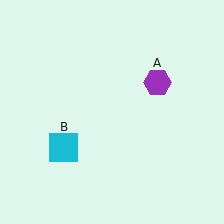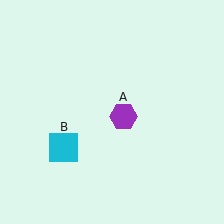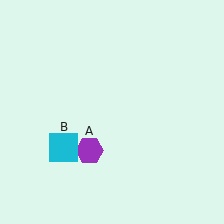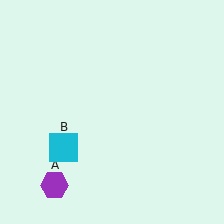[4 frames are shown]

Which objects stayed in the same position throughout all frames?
Cyan square (object B) remained stationary.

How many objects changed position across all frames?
1 object changed position: purple hexagon (object A).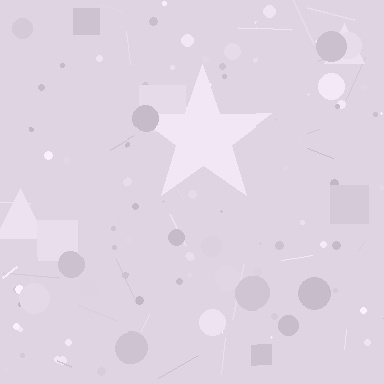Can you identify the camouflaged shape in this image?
The camouflaged shape is a star.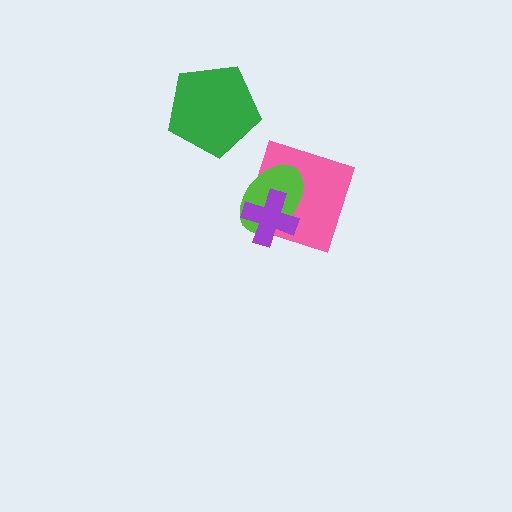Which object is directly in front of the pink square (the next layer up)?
The lime ellipse is directly in front of the pink square.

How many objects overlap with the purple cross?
2 objects overlap with the purple cross.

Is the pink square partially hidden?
Yes, it is partially covered by another shape.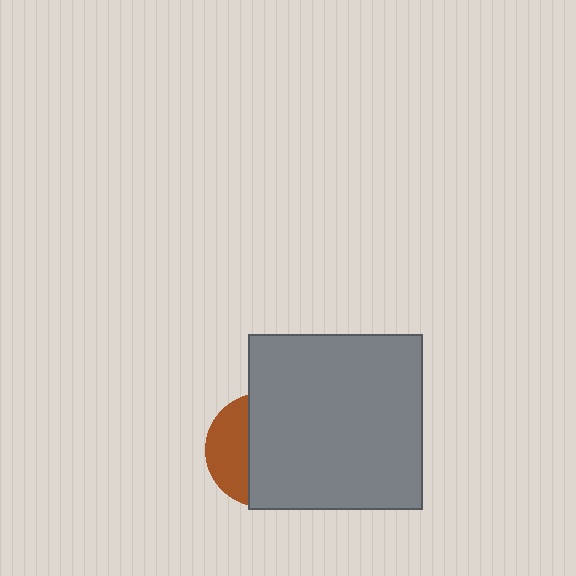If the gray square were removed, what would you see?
You would see the complete brown circle.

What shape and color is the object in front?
The object in front is a gray square.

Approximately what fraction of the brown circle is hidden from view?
Roughly 66% of the brown circle is hidden behind the gray square.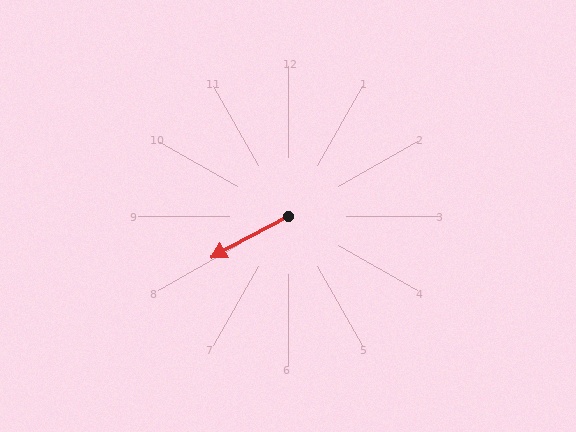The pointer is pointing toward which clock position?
Roughly 8 o'clock.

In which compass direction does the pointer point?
Southwest.